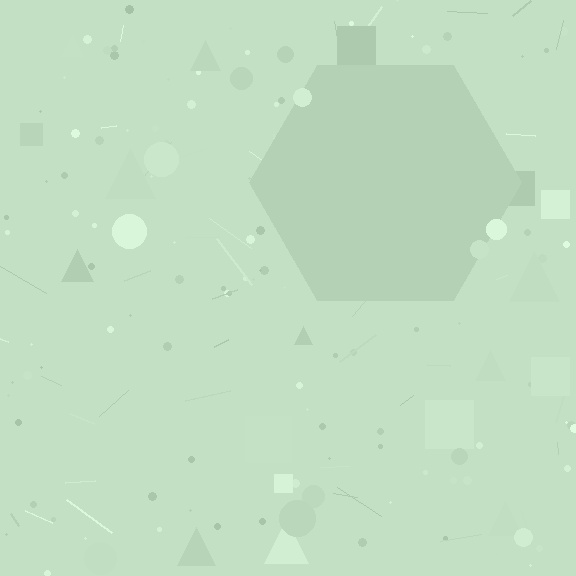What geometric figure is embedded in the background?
A hexagon is embedded in the background.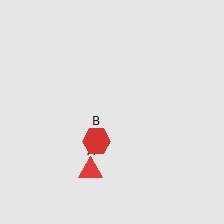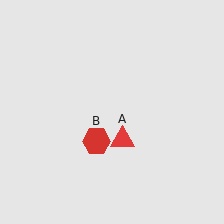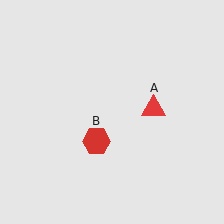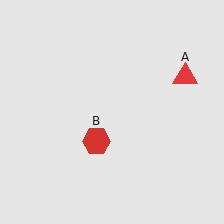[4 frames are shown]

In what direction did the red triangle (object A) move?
The red triangle (object A) moved up and to the right.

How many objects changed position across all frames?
1 object changed position: red triangle (object A).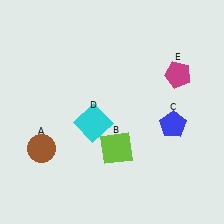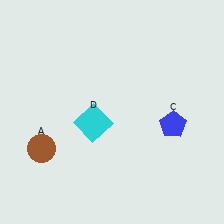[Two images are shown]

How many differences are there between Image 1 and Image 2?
There are 2 differences between the two images.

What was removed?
The magenta pentagon (E), the lime square (B) were removed in Image 2.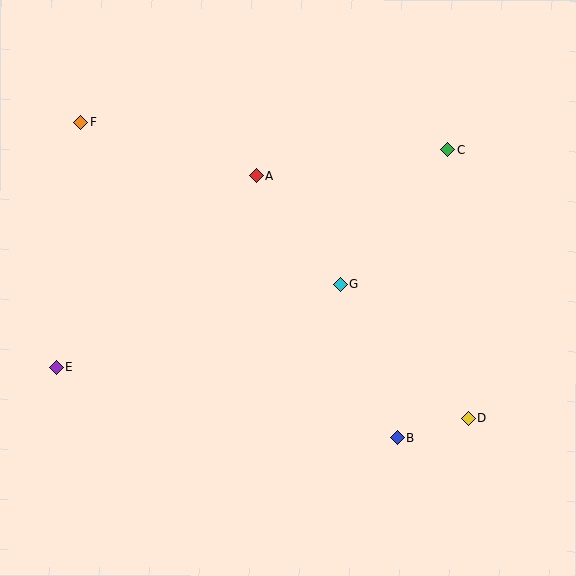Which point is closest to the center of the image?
Point G at (340, 284) is closest to the center.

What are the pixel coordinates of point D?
Point D is at (468, 418).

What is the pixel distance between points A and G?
The distance between A and G is 138 pixels.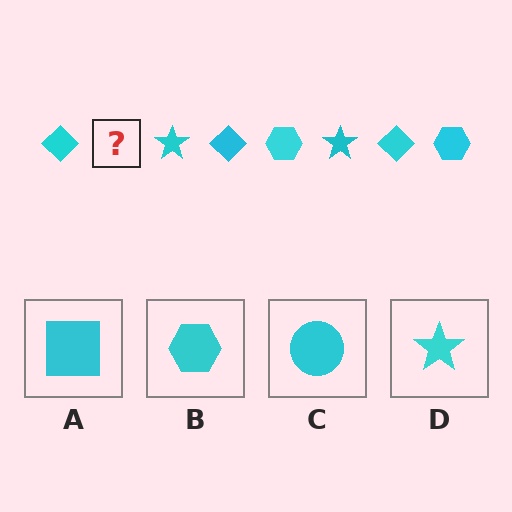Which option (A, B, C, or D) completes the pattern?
B.